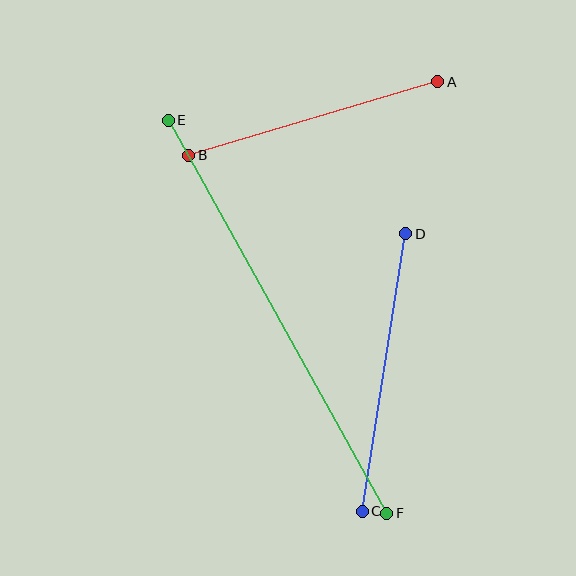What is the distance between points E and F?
The distance is approximately 450 pixels.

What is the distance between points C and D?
The distance is approximately 281 pixels.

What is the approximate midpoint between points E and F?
The midpoint is at approximately (278, 317) pixels.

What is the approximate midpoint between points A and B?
The midpoint is at approximately (313, 118) pixels.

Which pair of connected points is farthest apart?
Points E and F are farthest apart.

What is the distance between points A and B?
The distance is approximately 260 pixels.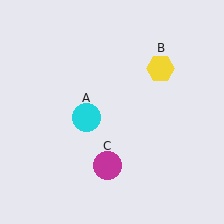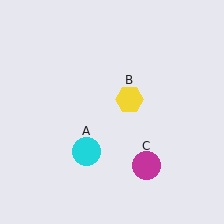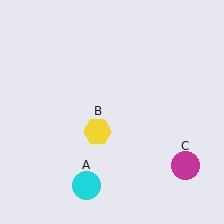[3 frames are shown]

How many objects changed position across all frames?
3 objects changed position: cyan circle (object A), yellow hexagon (object B), magenta circle (object C).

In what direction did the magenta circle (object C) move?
The magenta circle (object C) moved right.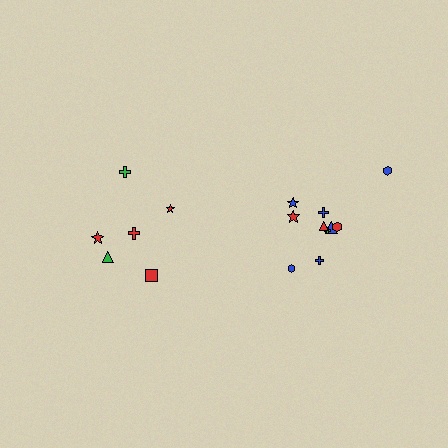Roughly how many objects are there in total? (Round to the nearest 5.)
Roughly 15 objects in total.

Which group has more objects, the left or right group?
The right group.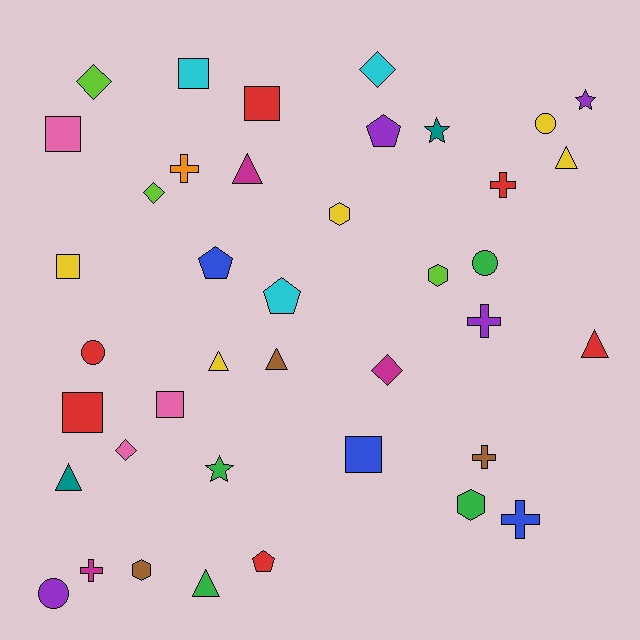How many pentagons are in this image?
There are 4 pentagons.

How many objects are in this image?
There are 40 objects.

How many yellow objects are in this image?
There are 5 yellow objects.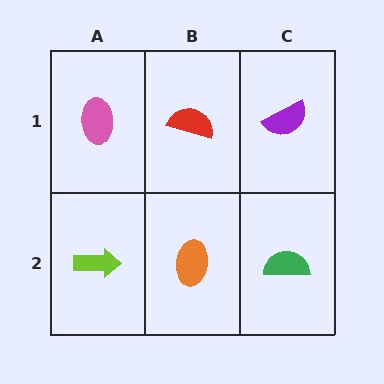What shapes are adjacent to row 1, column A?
A lime arrow (row 2, column A), a red semicircle (row 1, column B).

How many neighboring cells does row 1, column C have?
2.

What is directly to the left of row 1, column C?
A red semicircle.